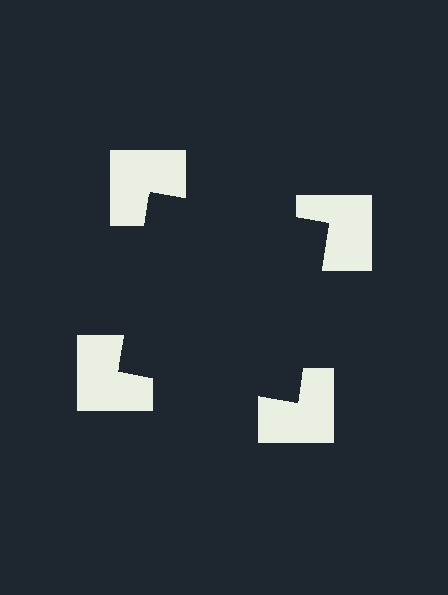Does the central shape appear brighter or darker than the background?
It typically appears slightly darker than the background, even though no actual brightness change is drawn.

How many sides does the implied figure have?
4 sides.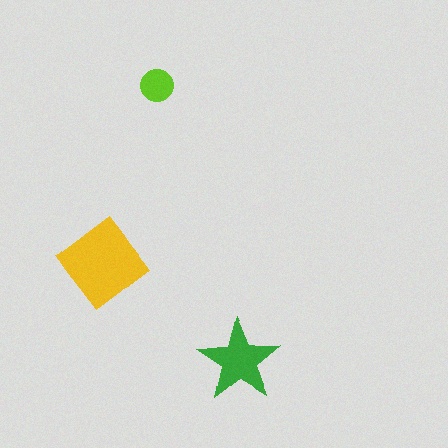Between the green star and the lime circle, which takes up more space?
The green star.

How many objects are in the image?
There are 3 objects in the image.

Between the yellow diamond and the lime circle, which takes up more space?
The yellow diamond.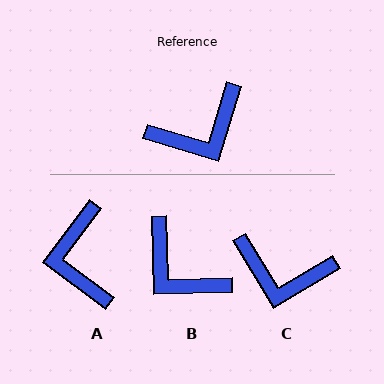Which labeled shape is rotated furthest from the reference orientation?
A, about 110 degrees away.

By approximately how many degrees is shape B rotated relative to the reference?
Approximately 71 degrees clockwise.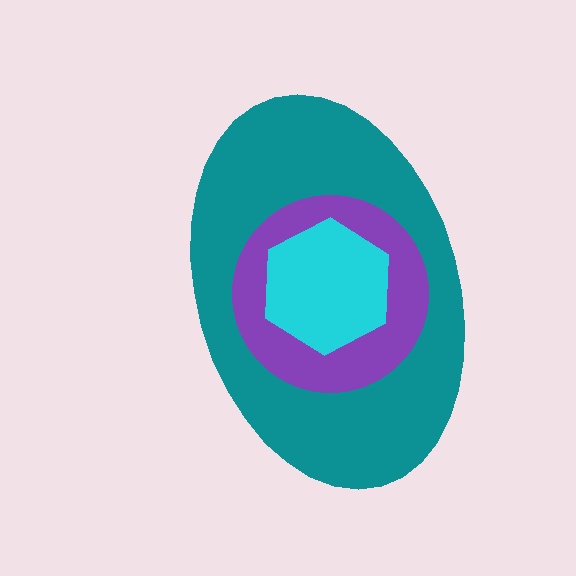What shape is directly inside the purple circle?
The cyan hexagon.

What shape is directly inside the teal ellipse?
The purple circle.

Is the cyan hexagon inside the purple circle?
Yes.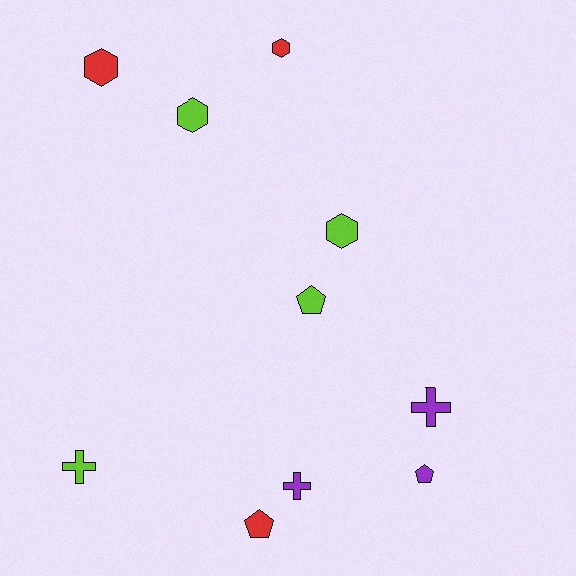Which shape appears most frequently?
Hexagon, with 4 objects.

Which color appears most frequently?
Lime, with 4 objects.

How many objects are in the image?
There are 10 objects.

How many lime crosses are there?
There is 1 lime cross.